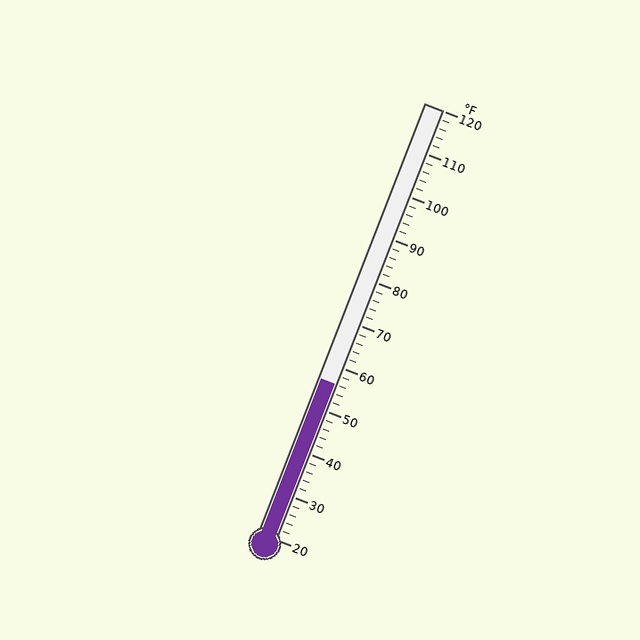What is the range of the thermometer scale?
The thermometer scale ranges from 20°F to 120°F.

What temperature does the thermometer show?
The thermometer shows approximately 56°F.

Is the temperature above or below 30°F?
The temperature is above 30°F.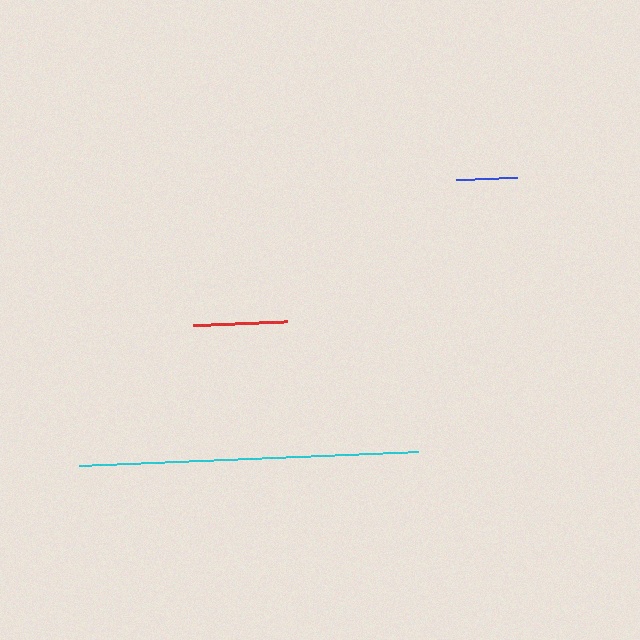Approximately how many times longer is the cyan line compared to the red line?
The cyan line is approximately 3.6 times the length of the red line.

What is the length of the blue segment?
The blue segment is approximately 61 pixels long.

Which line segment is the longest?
The cyan line is the longest at approximately 339 pixels.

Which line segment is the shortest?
The blue line is the shortest at approximately 61 pixels.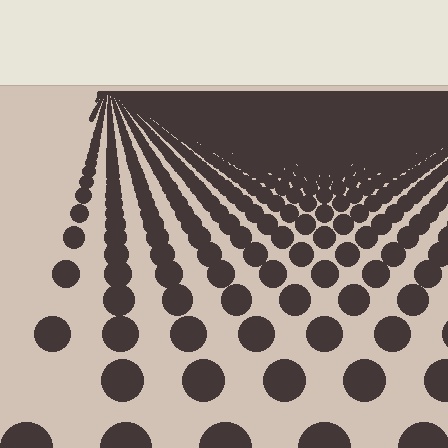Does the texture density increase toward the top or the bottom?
Density increases toward the top.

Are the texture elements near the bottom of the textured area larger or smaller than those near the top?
Larger. Near the bottom, elements are closer to the viewer and appear at a bigger on-screen size.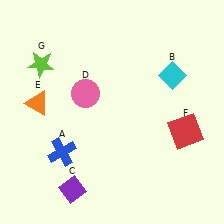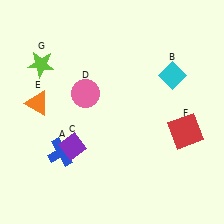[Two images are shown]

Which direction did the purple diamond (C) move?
The purple diamond (C) moved up.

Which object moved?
The purple diamond (C) moved up.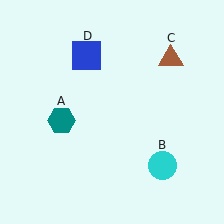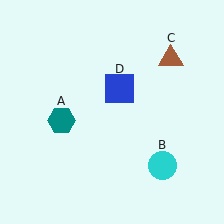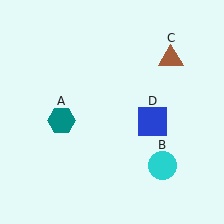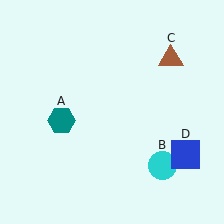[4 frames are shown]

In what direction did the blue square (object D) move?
The blue square (object D) moved down and to the right.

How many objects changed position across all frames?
1 object changed position: blue square (object D).